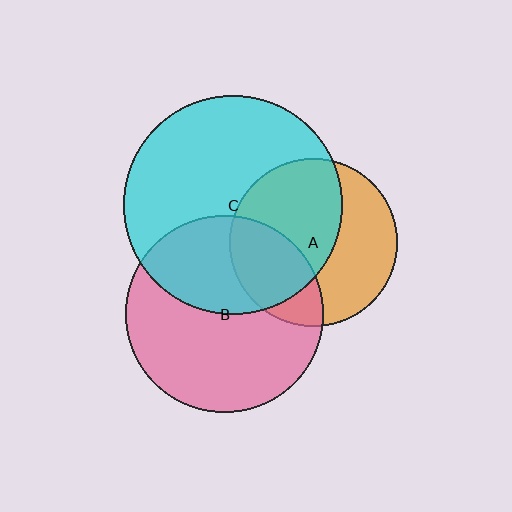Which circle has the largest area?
Circle C (cyan).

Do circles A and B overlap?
Yes.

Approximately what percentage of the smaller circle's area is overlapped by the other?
Approximately 30%.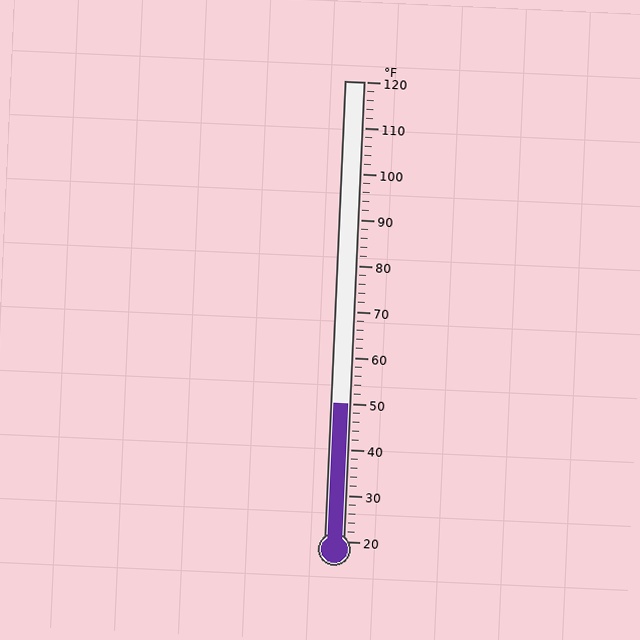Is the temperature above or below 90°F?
The temperature is below 90°F.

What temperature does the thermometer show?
The thermometer shows approximately 50°F.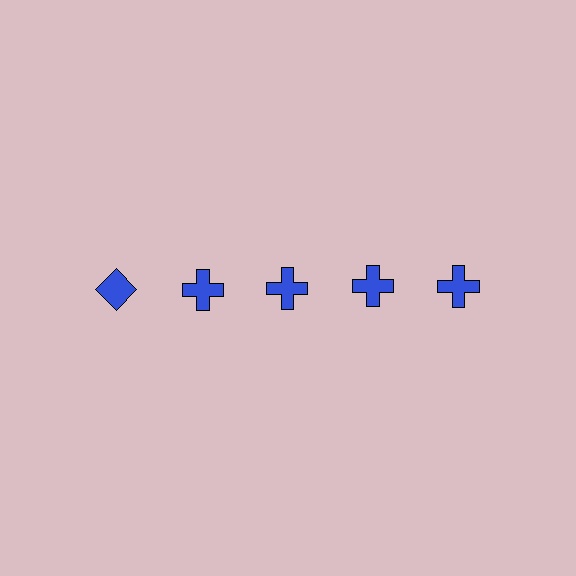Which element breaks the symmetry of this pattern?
The blue diamond in the top row, leftmost column breaks the symmetry. All other shapes are blue crosses.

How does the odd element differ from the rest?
It has a different shape: diamond instead of cross.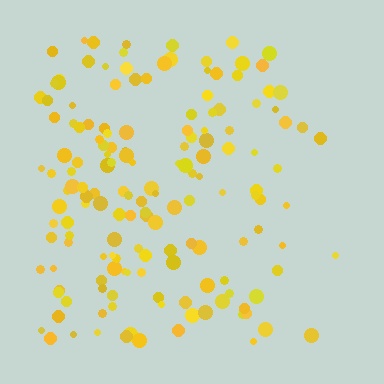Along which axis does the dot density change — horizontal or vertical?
Horizontal.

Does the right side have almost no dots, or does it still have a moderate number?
Still a moderate number, just noticeably fewer than the left.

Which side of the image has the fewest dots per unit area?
The right.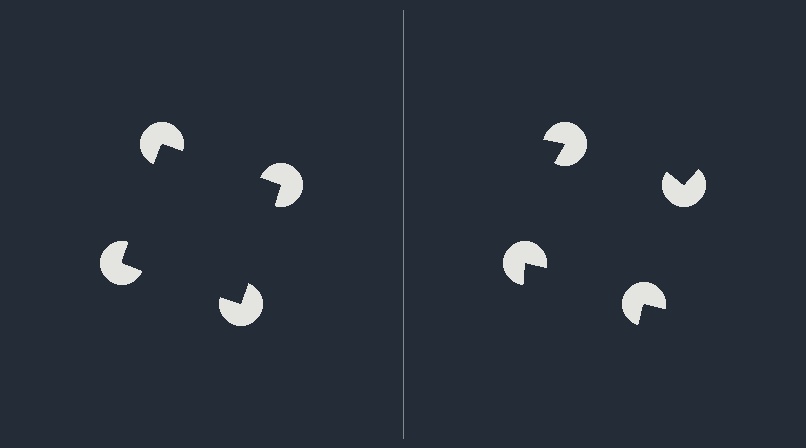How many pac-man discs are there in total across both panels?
8 — 4 on each side.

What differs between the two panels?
The pac-man discs are positioned identically on both sides; only the wedge orientations differ. On the left they align to a square; on the right they are misaligned.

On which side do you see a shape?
An illusory square appears on the left side. On the right side the wedge cuts are rotated, so no coherent shape forms.